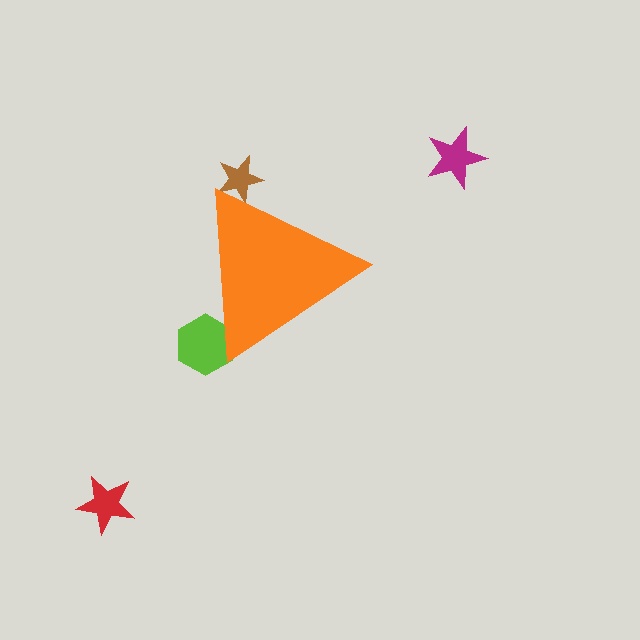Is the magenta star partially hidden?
No, the magenta star is fully visible.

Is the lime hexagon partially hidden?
Yes, the lime hexagon is partially hidden behind the orange triangle.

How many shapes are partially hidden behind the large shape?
2 shapes are partially hidden.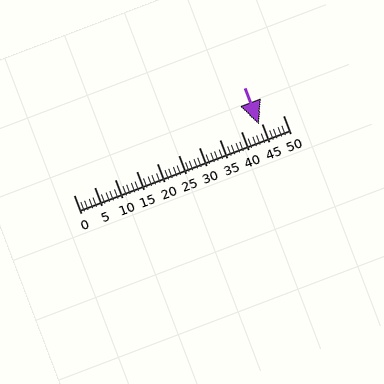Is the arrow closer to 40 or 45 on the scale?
The arrow is closer to 45.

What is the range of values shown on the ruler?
The ruler shows values from 0 to 50.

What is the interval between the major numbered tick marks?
The major tick marks are spaced 5 units apart.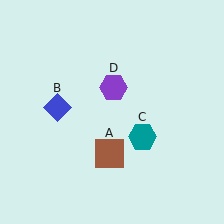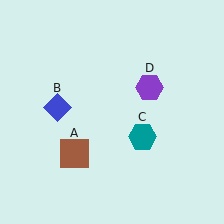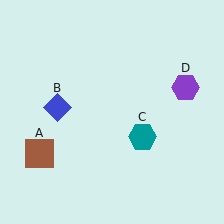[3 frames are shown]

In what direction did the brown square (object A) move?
The brown square (object A) moved left.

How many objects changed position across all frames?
2 objects changed position: brown square (object A), purple hexagon (object D).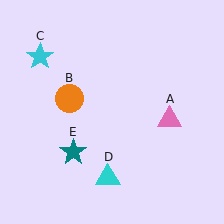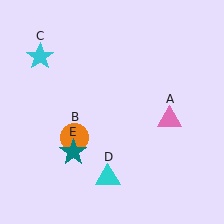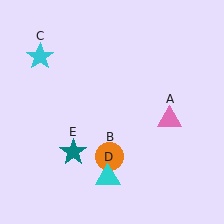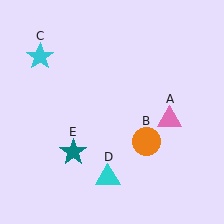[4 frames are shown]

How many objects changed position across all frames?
1 object changed position: orange circle (object B).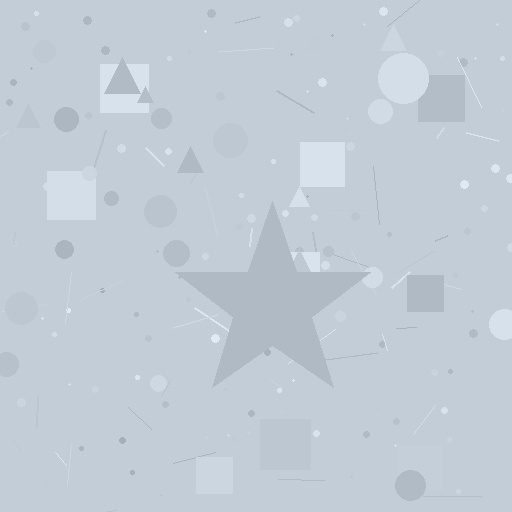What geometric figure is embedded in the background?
A star is embedded in the background.